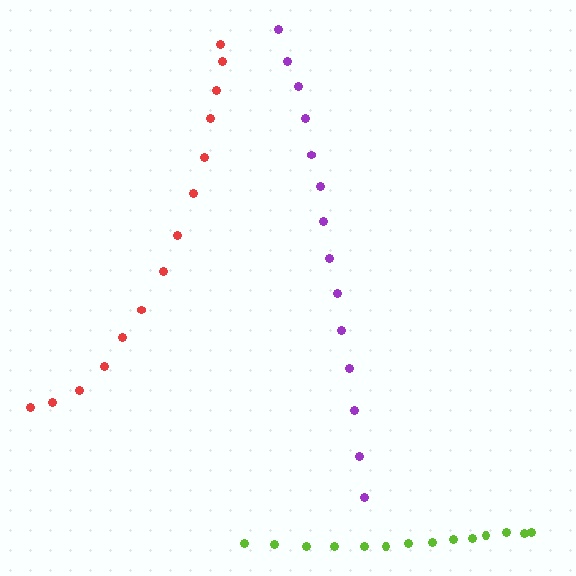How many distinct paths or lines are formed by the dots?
There are 3 distinct paths.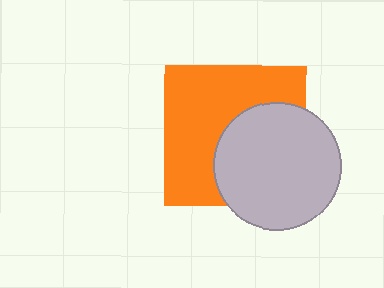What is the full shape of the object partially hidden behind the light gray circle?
The partially hidden object is an orange square.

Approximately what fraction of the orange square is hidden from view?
Roughly 43% of the orange square is hidden behind the light gray circle.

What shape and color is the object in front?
The object in front is a light gray circle.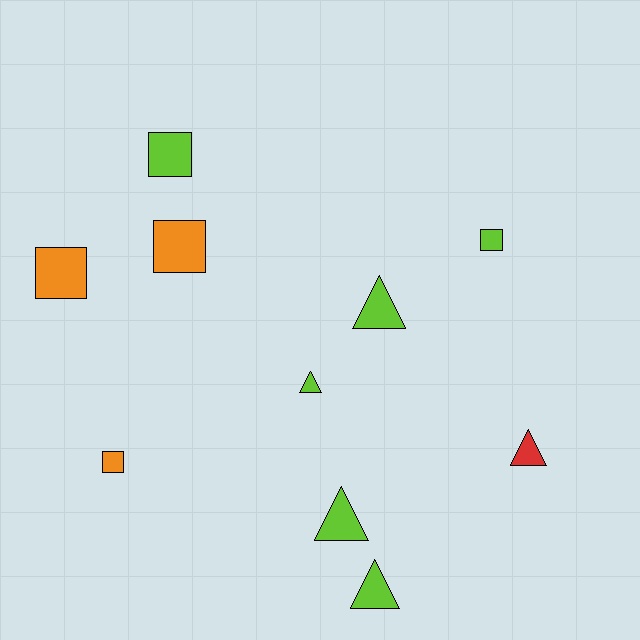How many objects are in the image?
There are 10 objects.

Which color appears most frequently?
Lime, with 6 objects.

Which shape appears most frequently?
Square, with 5 objects.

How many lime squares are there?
There are 2 lime squares.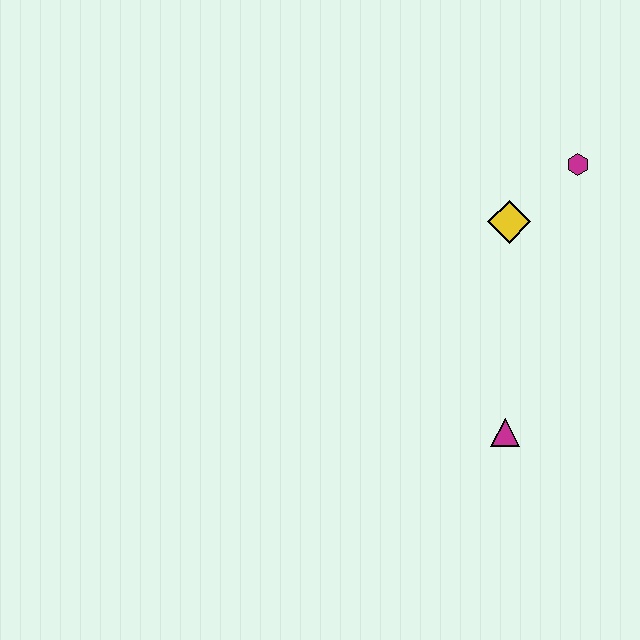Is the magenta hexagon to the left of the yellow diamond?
No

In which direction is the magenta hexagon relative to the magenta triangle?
The magenta hexagon is above the magenta triangle.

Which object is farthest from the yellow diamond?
The magenta triangle is farthest from the yellow diamond.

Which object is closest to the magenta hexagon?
The yellow diamond is closest to the magenta hexagon.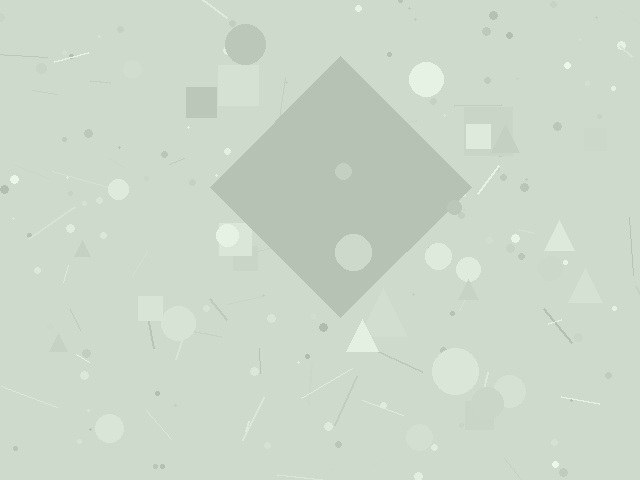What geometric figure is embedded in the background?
A diamond is embedded in the background.